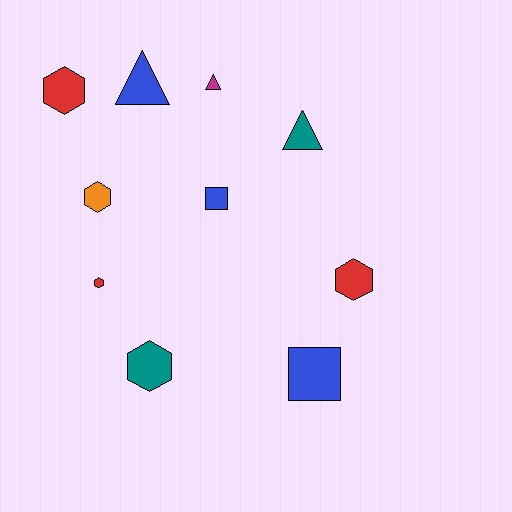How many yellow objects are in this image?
There are no yellow objects.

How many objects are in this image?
There are 10 objects.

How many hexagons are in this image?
There are 5 hexagons.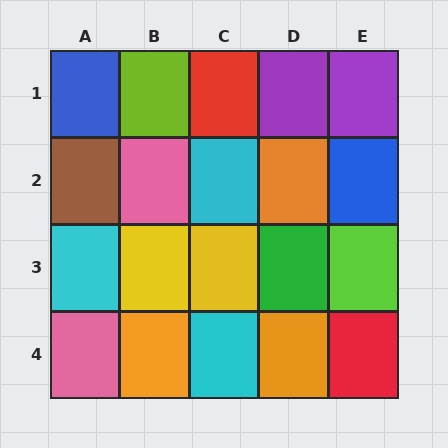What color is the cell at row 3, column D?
Green.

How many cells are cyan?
3 cells are cyan.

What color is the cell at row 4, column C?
Cyan.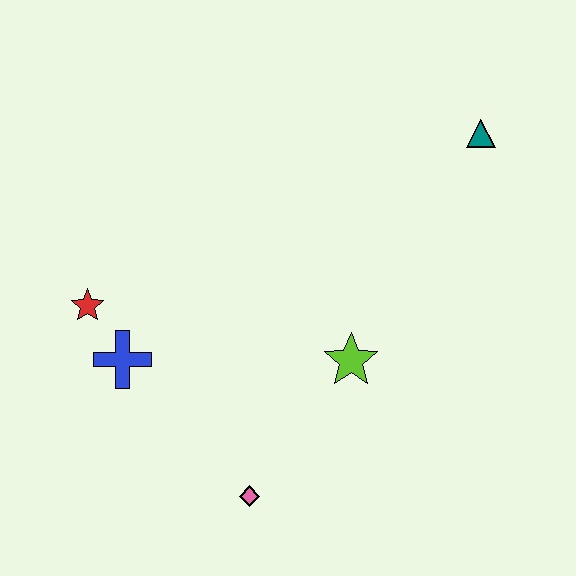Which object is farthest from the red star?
The teal triangle is farthest from the red star.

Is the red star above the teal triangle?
No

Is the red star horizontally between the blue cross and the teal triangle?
No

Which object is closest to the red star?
The blue cross is closest to the red star.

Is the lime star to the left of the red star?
No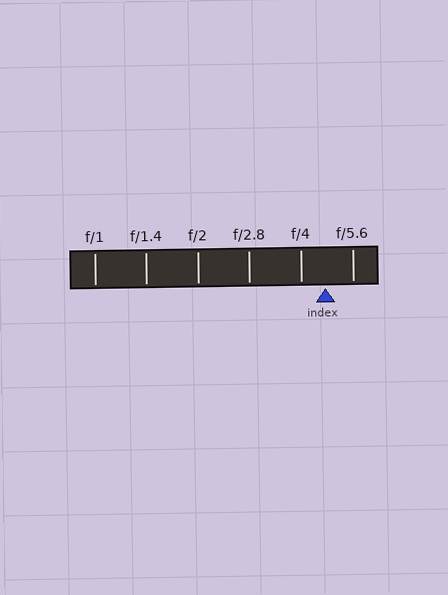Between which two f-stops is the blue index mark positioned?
The index mark is between f/4 and f/5.6.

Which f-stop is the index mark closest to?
The index mark is closest to f/4.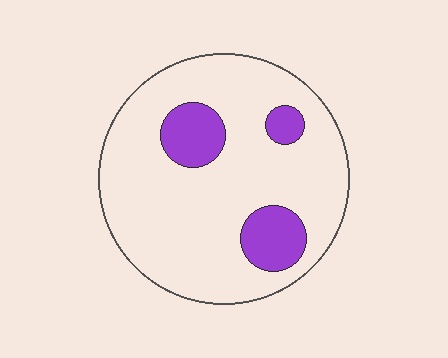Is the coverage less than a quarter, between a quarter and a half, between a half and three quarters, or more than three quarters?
Less than a quarter.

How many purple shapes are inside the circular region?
3.